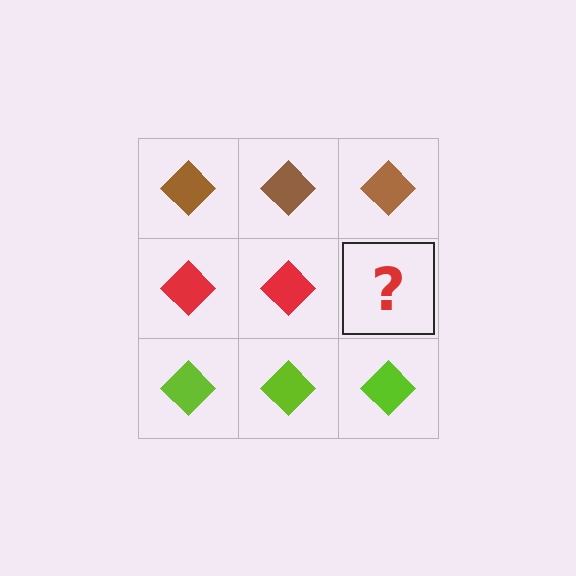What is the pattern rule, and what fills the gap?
The rule is that each row has a consistent color. The gap should be filled with a red diamond.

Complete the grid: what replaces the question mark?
The question mark should be replaced with a red diamond.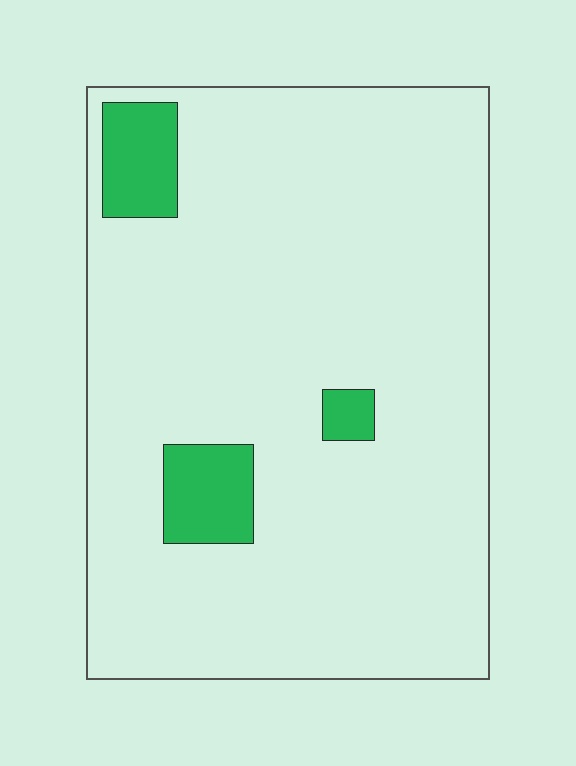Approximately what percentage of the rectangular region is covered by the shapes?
Approximately 10%.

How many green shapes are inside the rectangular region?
3.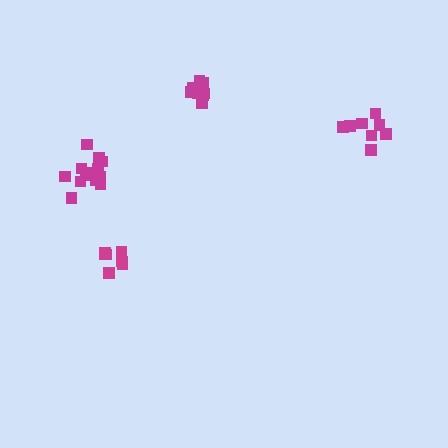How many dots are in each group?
Group 1: 8 dots, Group 2: 8 dots, Group 3: 7 dots, Group 4: 13 dots (36 total).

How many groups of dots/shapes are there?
There are 4 groups.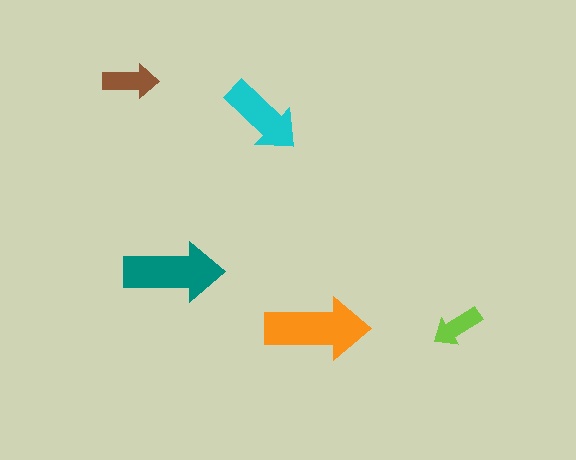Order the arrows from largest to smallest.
the orange one, the teal one, the cyan one, the brown one, the lime one.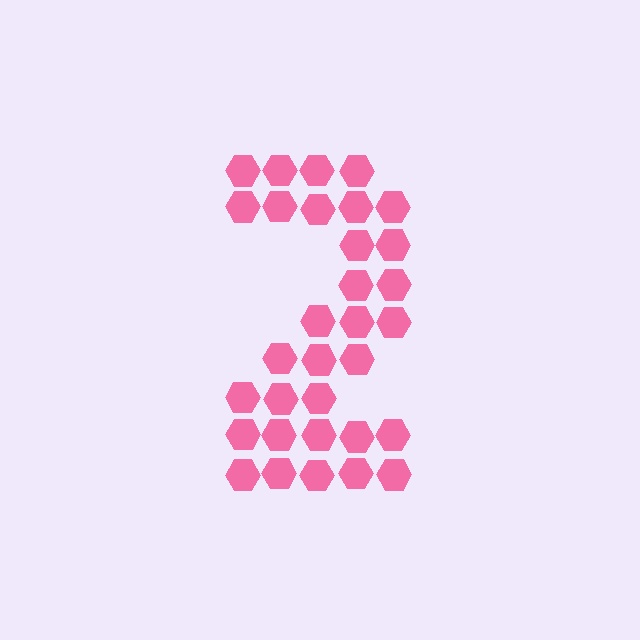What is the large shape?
The large shape is the digit 2.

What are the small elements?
The small elements are hexagons.